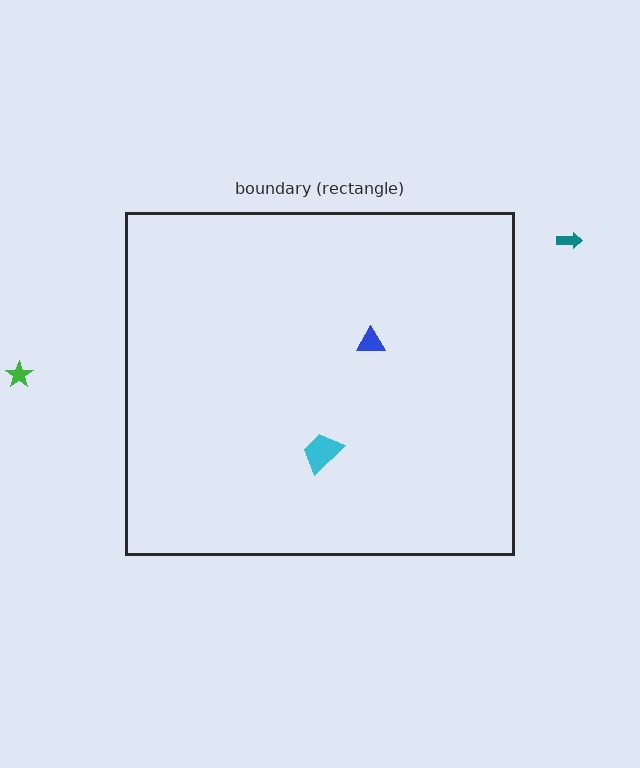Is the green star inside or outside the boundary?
Outside.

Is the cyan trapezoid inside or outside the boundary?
Inside.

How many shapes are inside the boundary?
2 inside, 2 outside.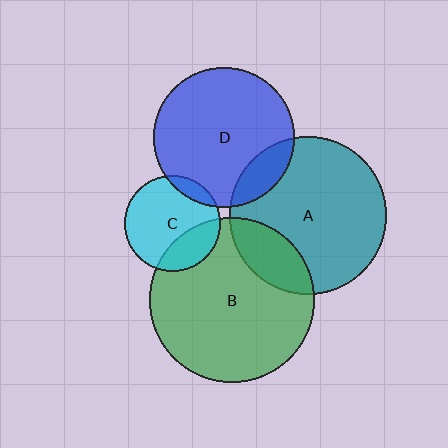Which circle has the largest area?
Circle B (green).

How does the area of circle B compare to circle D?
Approximately 1.4 times.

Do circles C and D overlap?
Yes.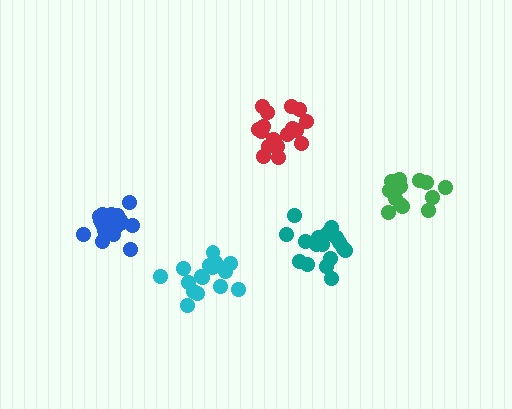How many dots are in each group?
Group 1: 20 dots, Group 2: 18 dots, Group 3: 16 dots, Group 4: 17 dots, Group 5: 15 dots (86 total).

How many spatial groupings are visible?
There are 5 spatial groupings.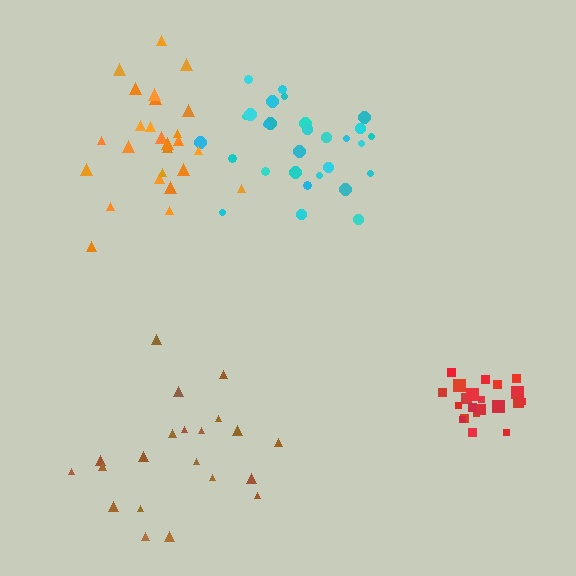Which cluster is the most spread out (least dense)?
Brown.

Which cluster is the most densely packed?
Red.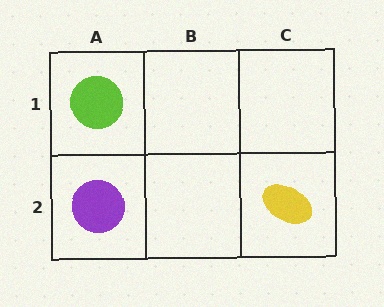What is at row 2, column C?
A yellow ellipse.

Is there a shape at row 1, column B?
No, that cell is empty.